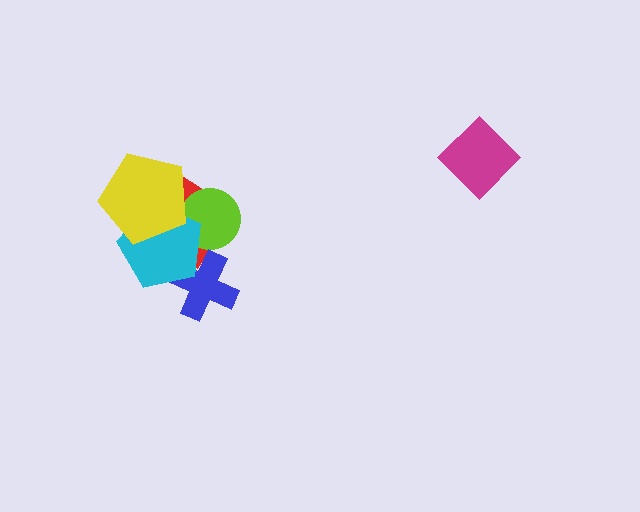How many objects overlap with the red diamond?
4 objects overlap with the red diamond.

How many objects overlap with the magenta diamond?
0 objects overlap with the magenta diamond.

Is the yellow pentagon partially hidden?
No, no other shape covers it.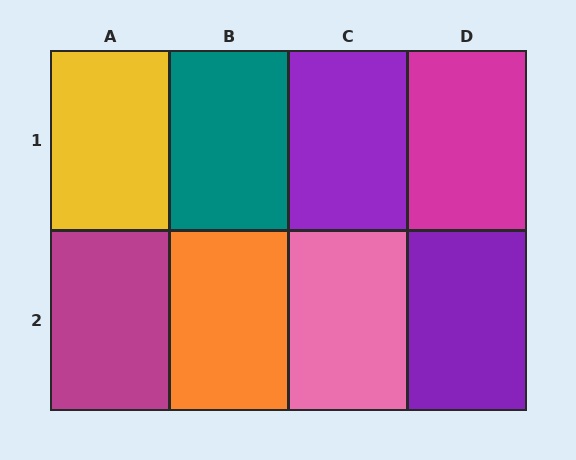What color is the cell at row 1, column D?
Magenta.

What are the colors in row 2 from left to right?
Magenta, orange, pink, purple.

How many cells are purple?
2 cells are purple.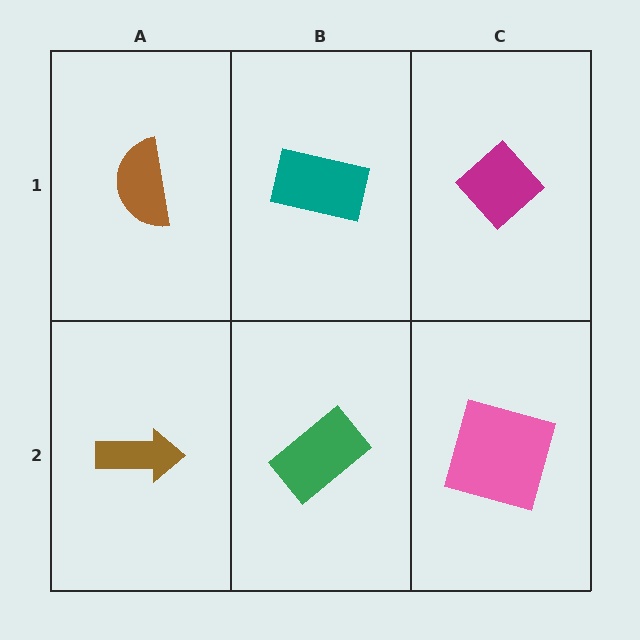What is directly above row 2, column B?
A teal rectangle.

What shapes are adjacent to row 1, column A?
A brown arrow (row 2, column A), a teal rectangle (row 1, column B).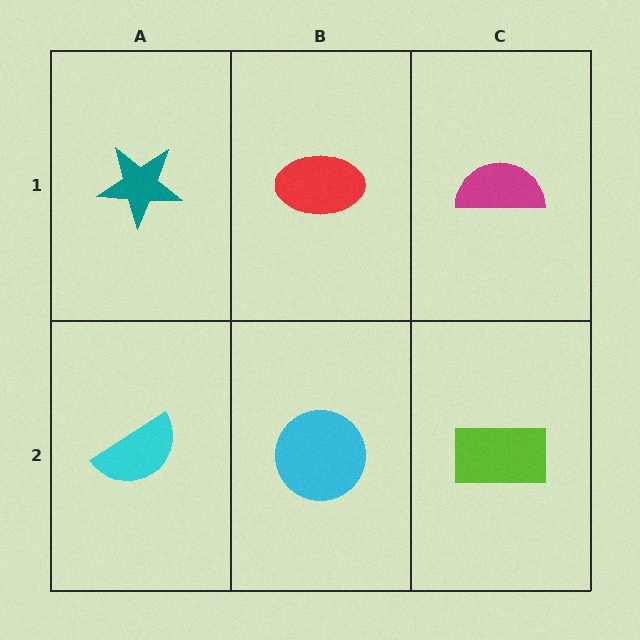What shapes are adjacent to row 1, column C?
A lime rectangle (row 2, column C), a red ellipse (row 1, column B).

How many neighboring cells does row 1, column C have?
2.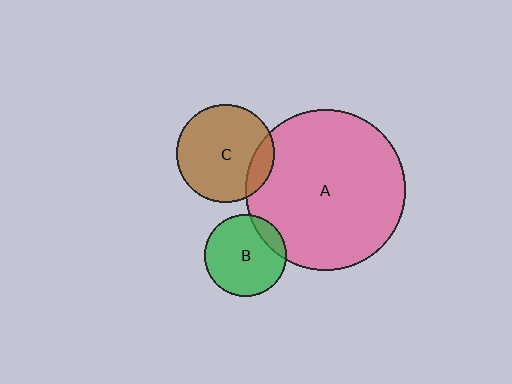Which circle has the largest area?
Circle A (pink).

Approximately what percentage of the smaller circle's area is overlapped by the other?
Approximately 15%.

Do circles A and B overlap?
Yes.